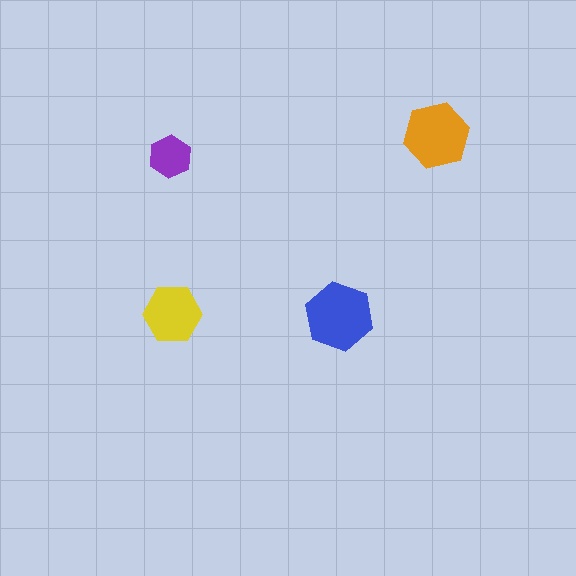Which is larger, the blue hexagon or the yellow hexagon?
The blue one.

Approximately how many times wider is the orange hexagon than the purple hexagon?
About 1.5 times wider.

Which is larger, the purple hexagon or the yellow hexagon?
The yellow one.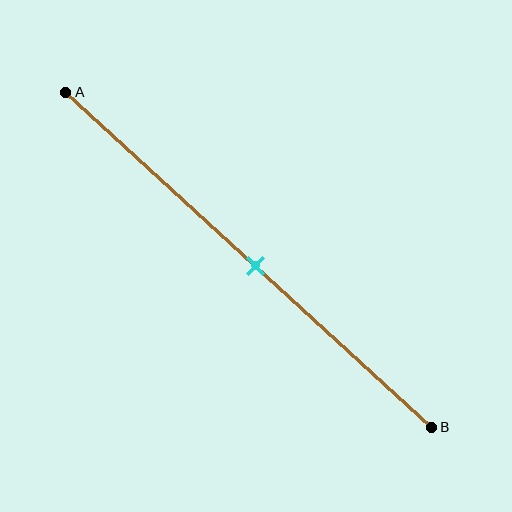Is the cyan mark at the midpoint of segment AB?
Yes, the mark is approximately at the midpoint.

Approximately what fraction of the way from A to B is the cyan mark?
The cyan mark is approximately 50% of the way from A to B.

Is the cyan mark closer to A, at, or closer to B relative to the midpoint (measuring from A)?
The cyan mark is approximately at the midpoint of segment AB.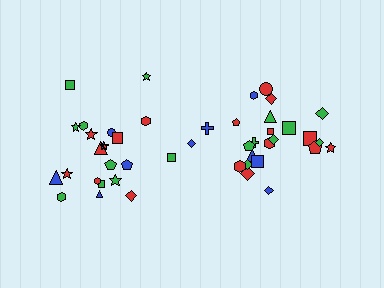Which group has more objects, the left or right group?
The right group.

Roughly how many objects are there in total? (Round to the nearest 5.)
Roughly 45 objects in total.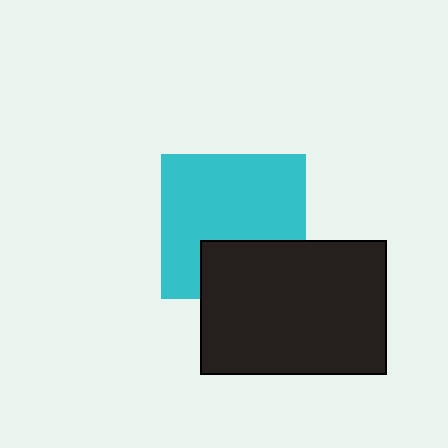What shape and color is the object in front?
The object in front is a black rectangle.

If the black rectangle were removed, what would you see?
You would see the complete cyan square.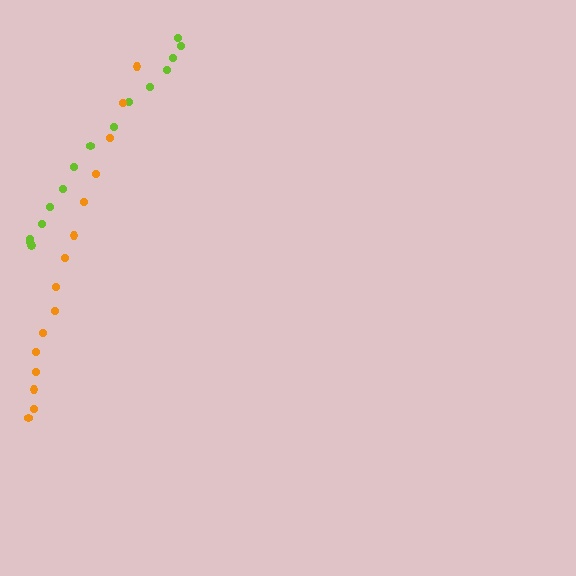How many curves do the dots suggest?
There are 2 distinct paths.